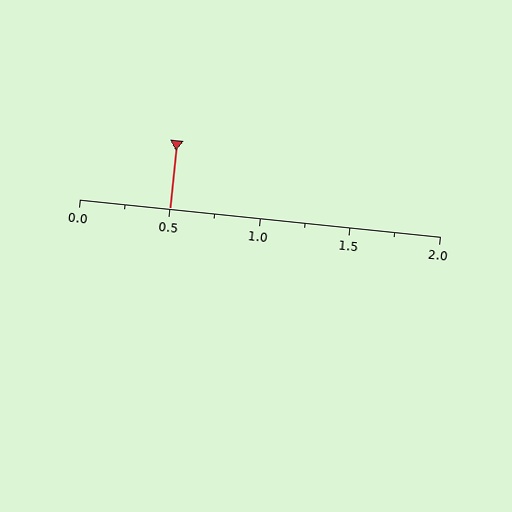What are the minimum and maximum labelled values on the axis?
The axis runs from 0.0 to 2.0.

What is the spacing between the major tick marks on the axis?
The major ticks are spaced 0.5 apart.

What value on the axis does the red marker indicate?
The marker indicates approximately 0.5.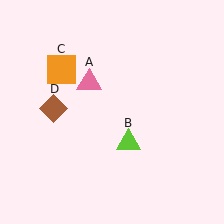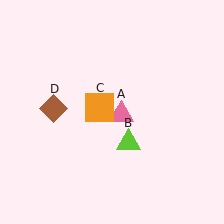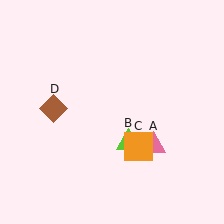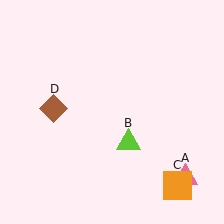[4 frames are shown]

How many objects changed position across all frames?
2 objects changed position: pink triangle (object A), orange square (object C).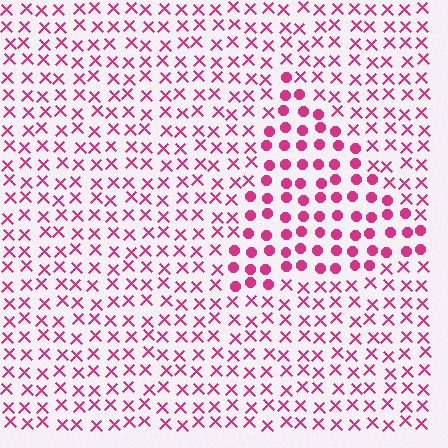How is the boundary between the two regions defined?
The boundary is defined by a change in element shape: circles inside vs. X marks outside. All elements share the same color and spacing.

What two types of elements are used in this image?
The image uses circles inside the triangle region and X marks outside it.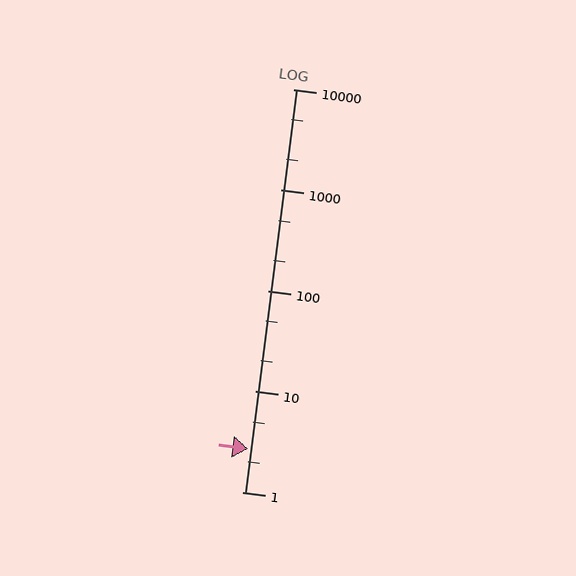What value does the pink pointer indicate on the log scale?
The pointer indicates approximately 2.7.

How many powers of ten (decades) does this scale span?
The scale spans 4 decades, from 1 to 10000.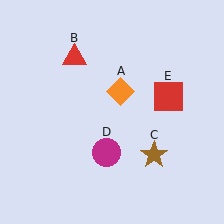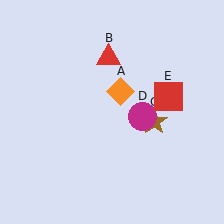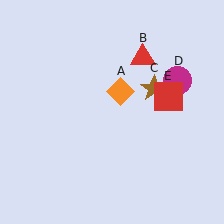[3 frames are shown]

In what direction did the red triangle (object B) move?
The red triangle (object B) moved right.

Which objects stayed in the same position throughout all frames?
Orange diamond (object A) and red square (object E) remained stationary.